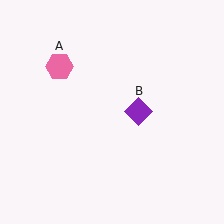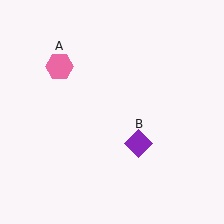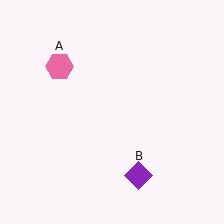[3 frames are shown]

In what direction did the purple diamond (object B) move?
The purple diamond (object B) moved down.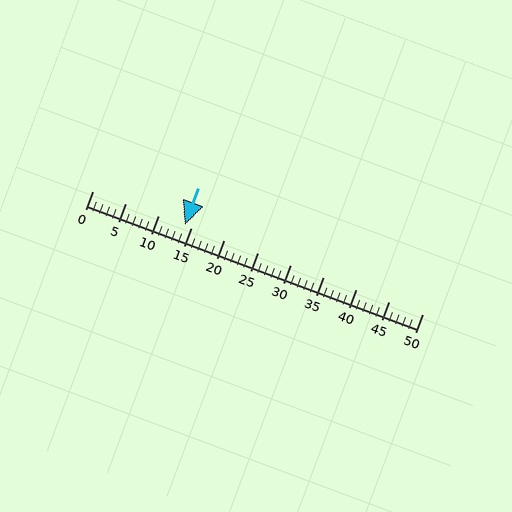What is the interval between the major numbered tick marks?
The major tick marks are spaced 5 units apart.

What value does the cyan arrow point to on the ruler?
The cyan arrow points to approximately 14.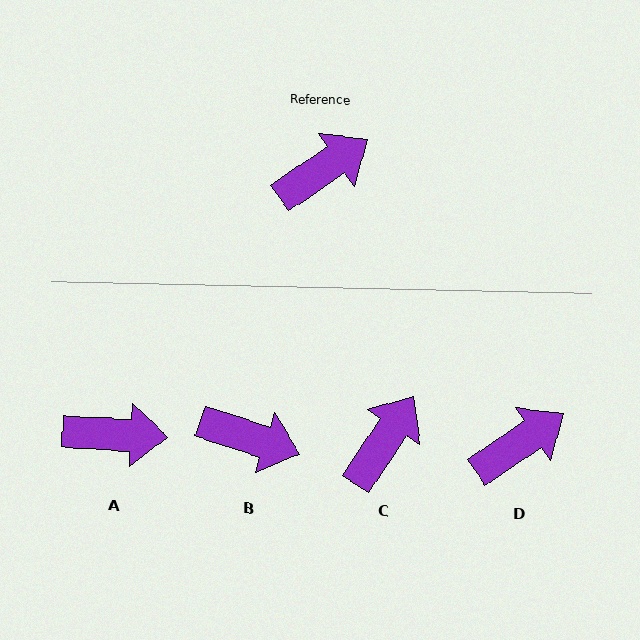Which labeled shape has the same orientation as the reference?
D.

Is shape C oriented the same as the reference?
No, it is off by about 22 degrees.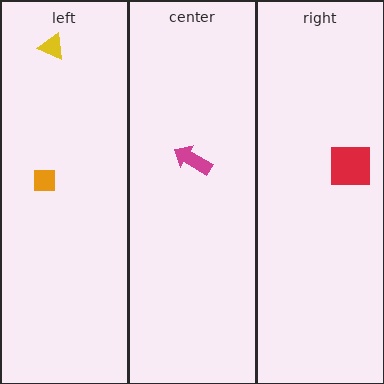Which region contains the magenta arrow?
The center region.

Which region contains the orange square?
The left region.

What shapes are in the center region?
The magenta arrow.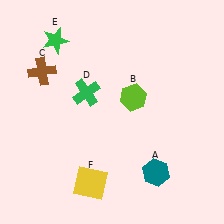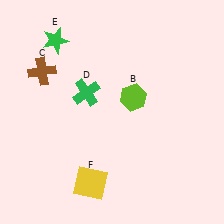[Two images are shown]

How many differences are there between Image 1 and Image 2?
There is 1 difference between the two images.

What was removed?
The teal hexagon (A) was removed in Image 2.